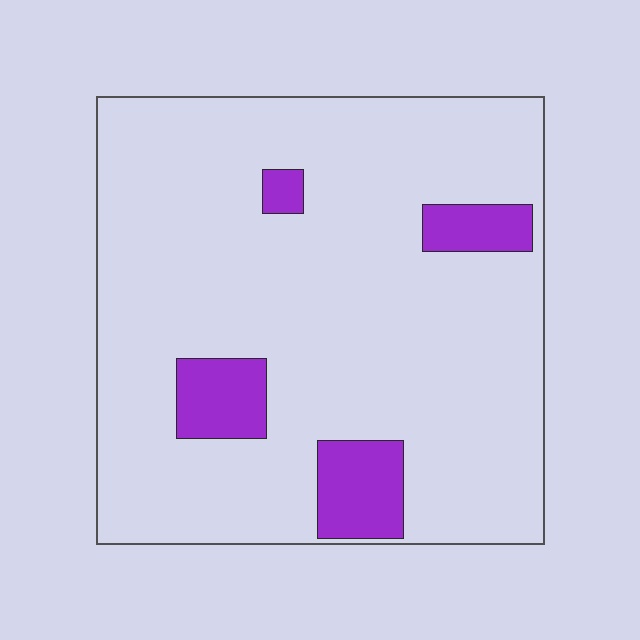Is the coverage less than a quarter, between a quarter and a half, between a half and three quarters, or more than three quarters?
Less than a quarter.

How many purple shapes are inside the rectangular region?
4.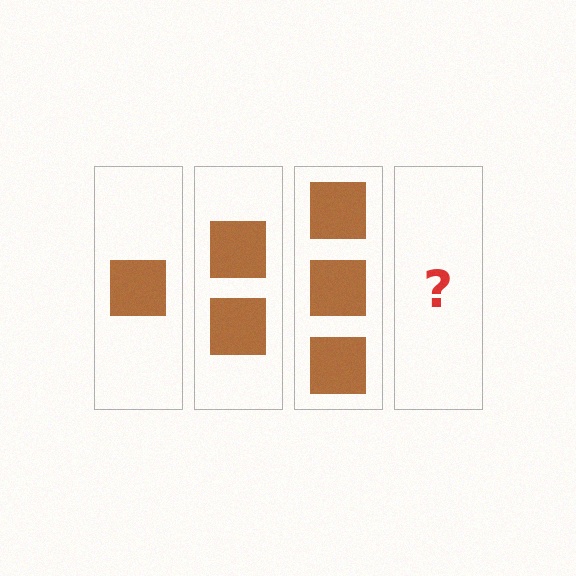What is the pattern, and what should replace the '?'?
The pattern is that each step adds one more square. The '?' should be 4 squares.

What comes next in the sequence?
The next element should be 4 squares.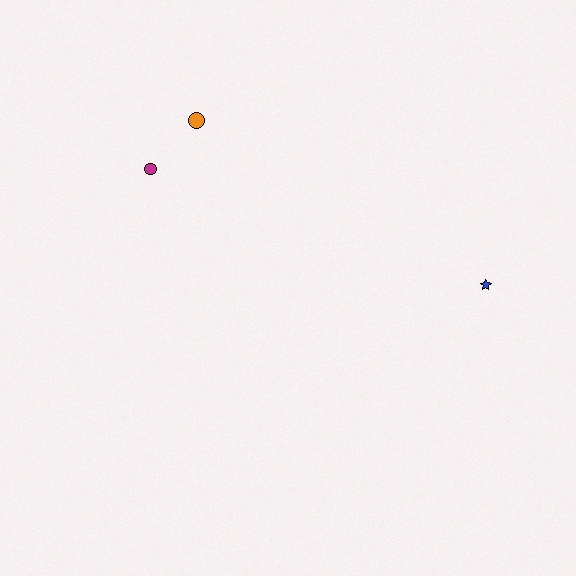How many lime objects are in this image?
There are no lime objects.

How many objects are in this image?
There are 3 objects.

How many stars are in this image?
There is 1 star.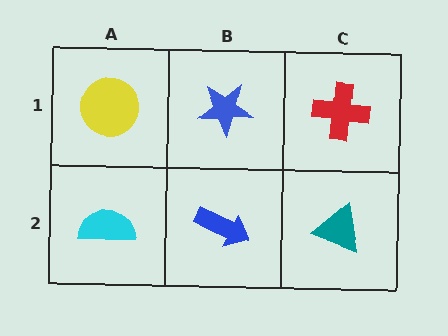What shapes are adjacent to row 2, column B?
A blue star (row 1, column B), a cyan semicircle (row 2, column A), a teal triangle (row 2, column C).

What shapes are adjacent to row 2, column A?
A yellow circle (row 1, column A), a blue arrow (row 2, column B).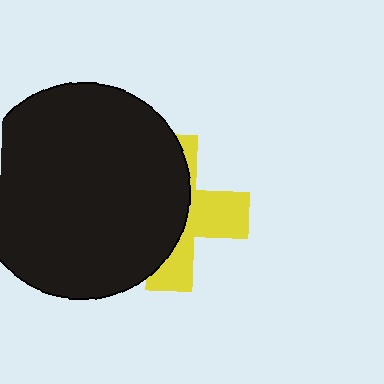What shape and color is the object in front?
The object in front is a black circle.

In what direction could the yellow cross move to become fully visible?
The yellow cross could move right. That would shift it out from behind the black circle entirely.